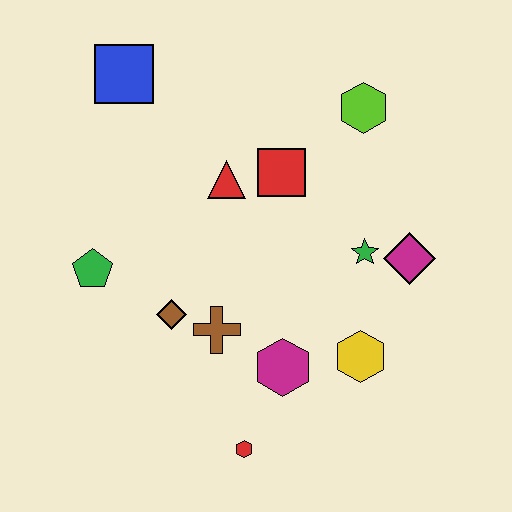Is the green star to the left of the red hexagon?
No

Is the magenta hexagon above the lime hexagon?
No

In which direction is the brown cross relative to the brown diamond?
The brown cross is to the right of the brown diamond.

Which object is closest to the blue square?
The red triangle is closest to the blue square.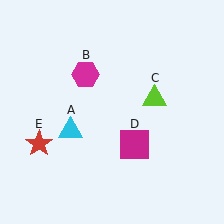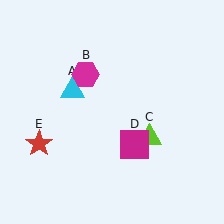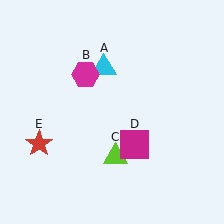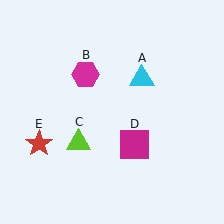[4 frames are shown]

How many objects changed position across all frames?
2 objects changed position: cyan triangle (object A), lime triangle (object C).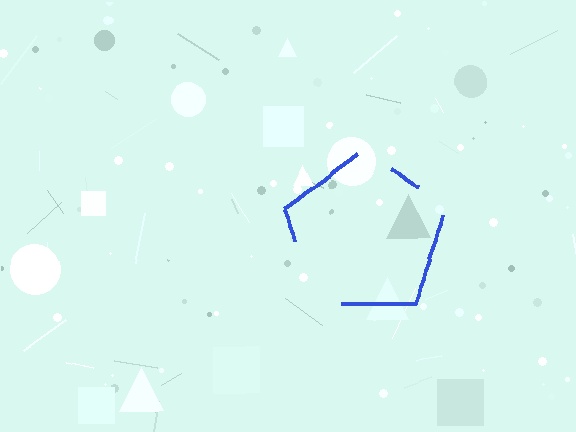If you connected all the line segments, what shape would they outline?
They would outline a pentagon.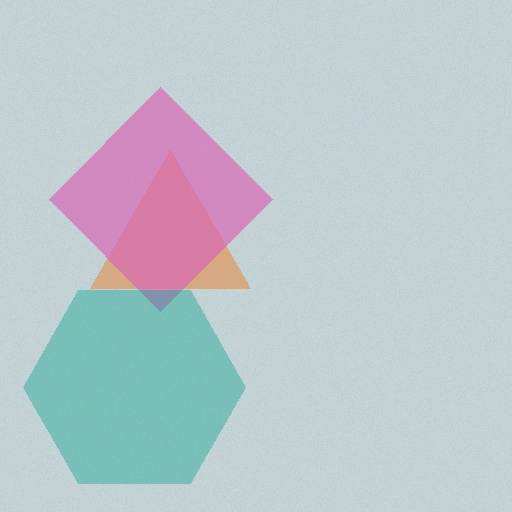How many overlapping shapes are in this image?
There are 3 overlapping shapes in the image.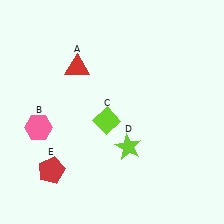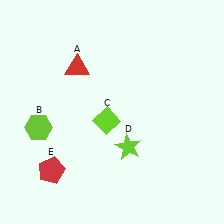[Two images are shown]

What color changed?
The hexagon (B) changed from pink in Image 1 to lime in Image 2.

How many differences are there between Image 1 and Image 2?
There is 1 difference between the two images.